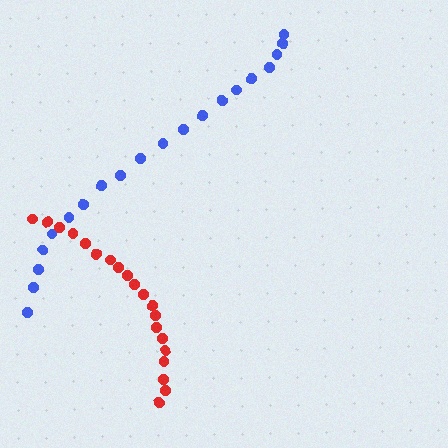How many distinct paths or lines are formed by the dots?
There are 2 distinct paths.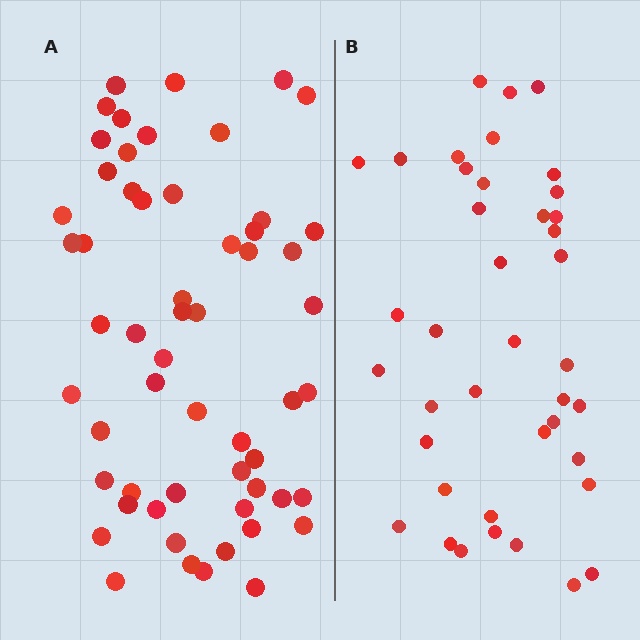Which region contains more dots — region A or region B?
Region A (the left region) has more dots.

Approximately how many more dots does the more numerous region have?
Region A has approximately 15 more dots than region B.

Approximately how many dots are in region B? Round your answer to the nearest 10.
About 40 dots.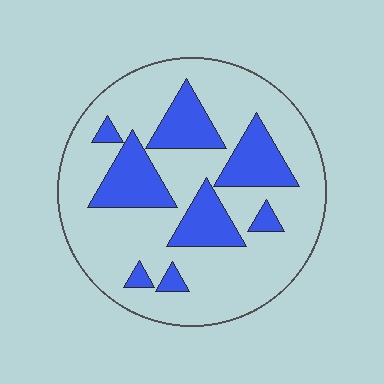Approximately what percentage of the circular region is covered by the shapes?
Approximately 25%.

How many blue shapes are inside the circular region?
8.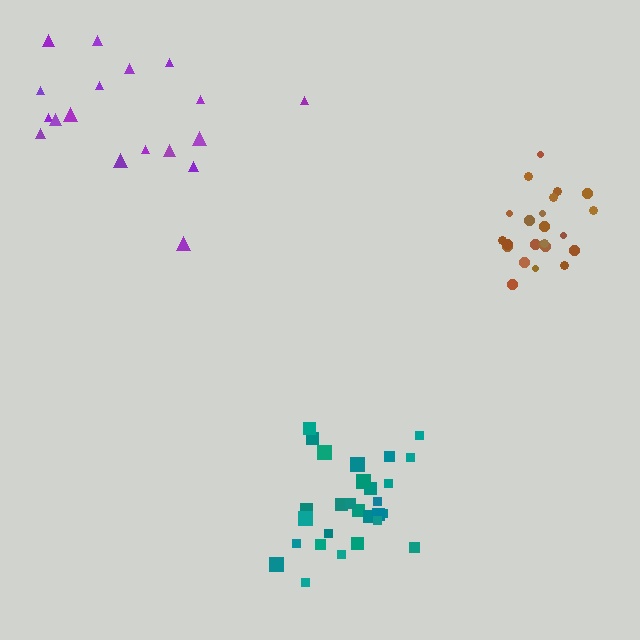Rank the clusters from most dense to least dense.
teal, brown, purple.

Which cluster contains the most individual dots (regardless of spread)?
Teal (28).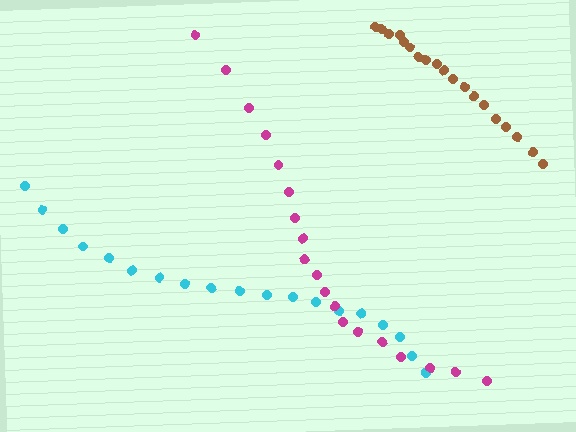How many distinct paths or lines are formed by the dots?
There are 3 distinct paths.